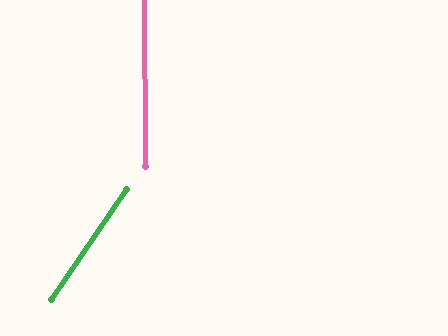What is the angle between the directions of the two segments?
Approximately 35 degrees.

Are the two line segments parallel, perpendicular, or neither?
Neither parallel nor perpendicular — they differ by about 35°.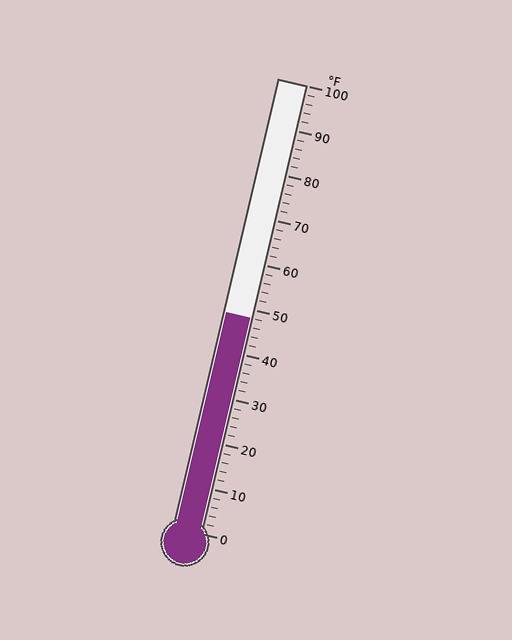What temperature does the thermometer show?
The thermometer shows approximately 48°F.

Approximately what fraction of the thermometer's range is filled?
The thermometer is filled to approximately 50% of its range.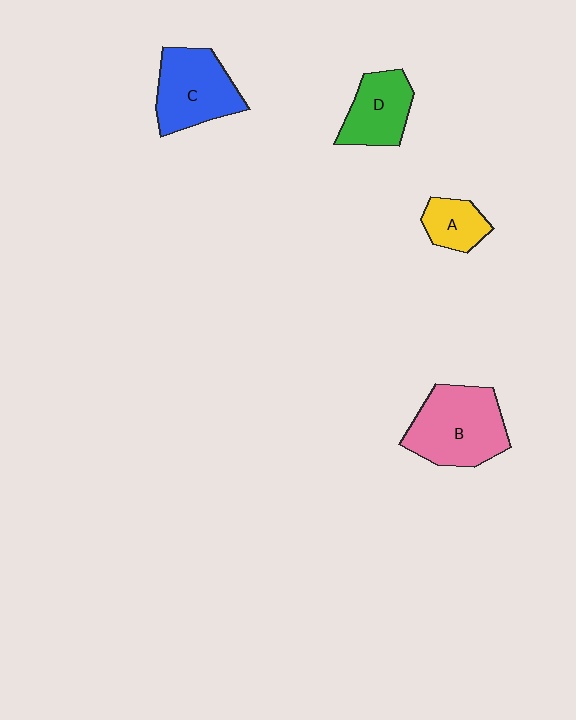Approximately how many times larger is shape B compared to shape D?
Approximately 1.5 times.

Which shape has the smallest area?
Shape A (yellow).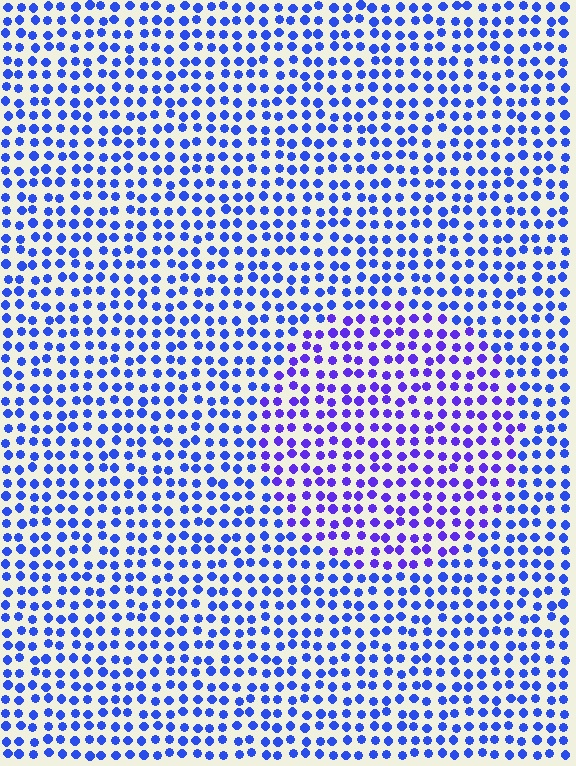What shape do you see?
I see a circle.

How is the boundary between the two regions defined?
The boundary is defined purely by a slight shift in hue (about 28 degrees). Spacing, size, and orientation are identical on both sides.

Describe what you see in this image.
The image is filled with small blue elements in a uniform arrangement. A circle-shaped region is visible where the elements are tinted to a slightly different hue, forming a subtle color boundary.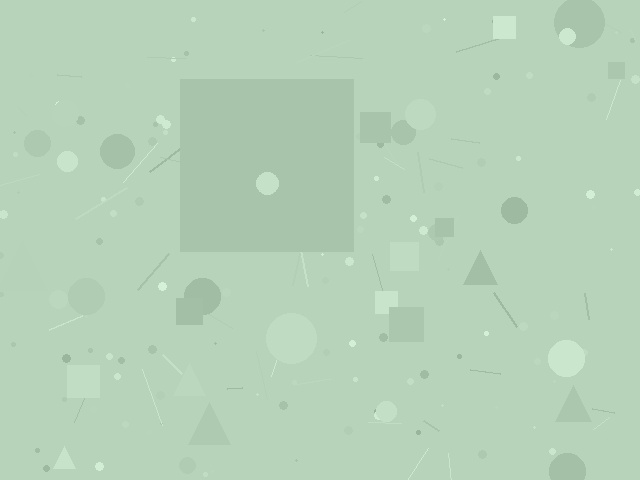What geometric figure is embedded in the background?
A square is embedded in the background.